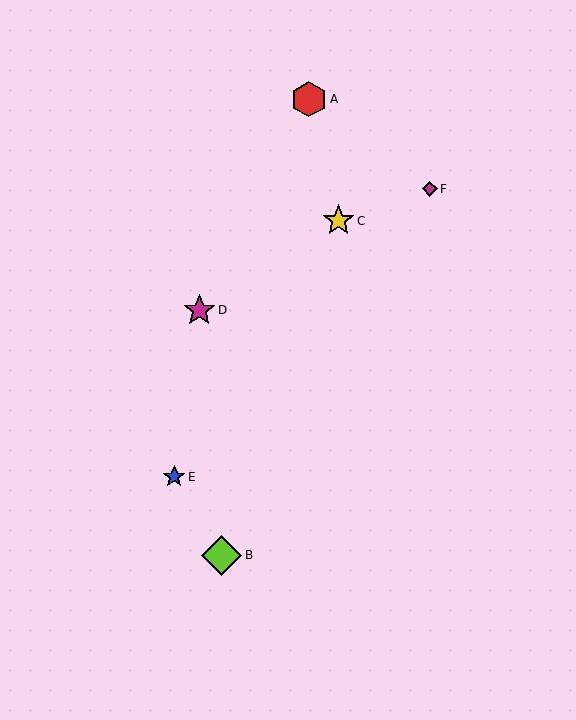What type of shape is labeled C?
Shape C is a yellow star.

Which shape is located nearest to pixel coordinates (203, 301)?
The magenta star (labeled D) at (199, 310) is nearest to that location.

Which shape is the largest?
The lime diamond (labeled B) is the largest.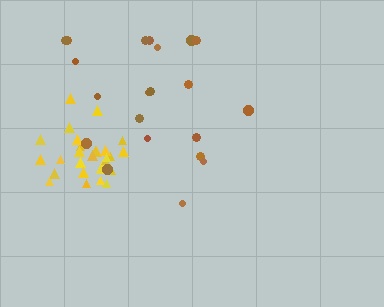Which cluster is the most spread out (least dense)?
Brown.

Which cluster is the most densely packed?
Yellow.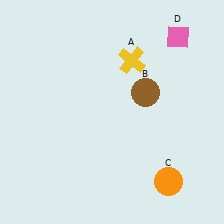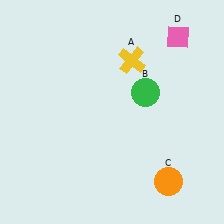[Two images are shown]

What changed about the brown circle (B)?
In Image 1, B is brown. In Image 2, it changed to green.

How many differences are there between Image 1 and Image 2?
There is 1 difference between the two images.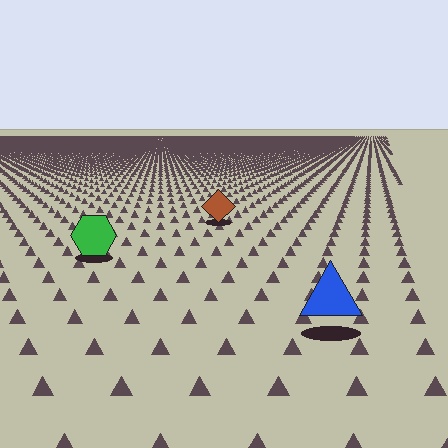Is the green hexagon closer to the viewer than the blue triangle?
No. The blue triangle is closer — you can tell from the texture gradient: the ground texture is coarser near it.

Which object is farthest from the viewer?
The brown diamond is farthest from the viewer. It appears smaller and the ground texture around it is denser.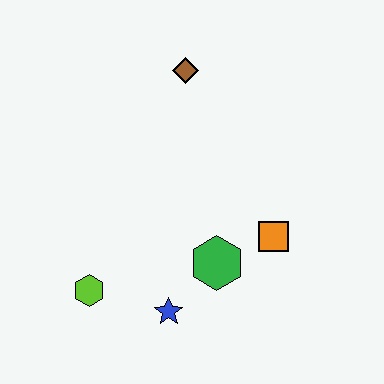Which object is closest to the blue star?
The green hexagon is closest to the blue star.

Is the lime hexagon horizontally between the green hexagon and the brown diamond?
No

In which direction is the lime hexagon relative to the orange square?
The lime hexagon is to the left of the orange square.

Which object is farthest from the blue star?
The brown diamond is farthest from the blue star.